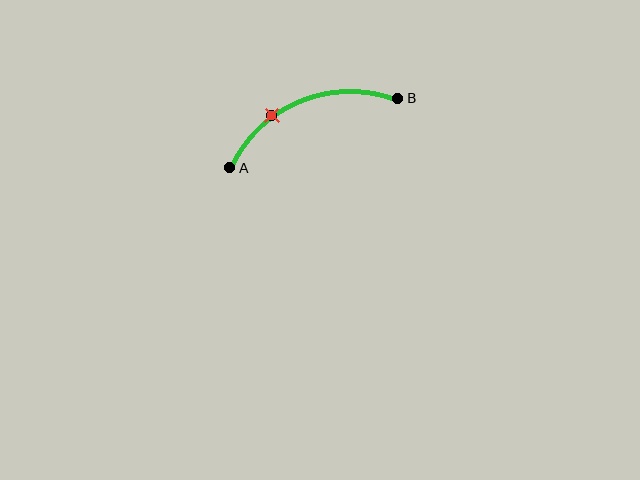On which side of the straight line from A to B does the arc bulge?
The arc bulges above the straight line connecting A and B.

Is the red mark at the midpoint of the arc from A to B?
No. The red mark lies on the arc but is closer to endpoint A. The arc midpoint would be at the point on the curve equidistant along the arc from both A and B.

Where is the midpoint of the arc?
The arc midpoint is the point on the curve farthest from the straight line joining A and B. It sits above that line.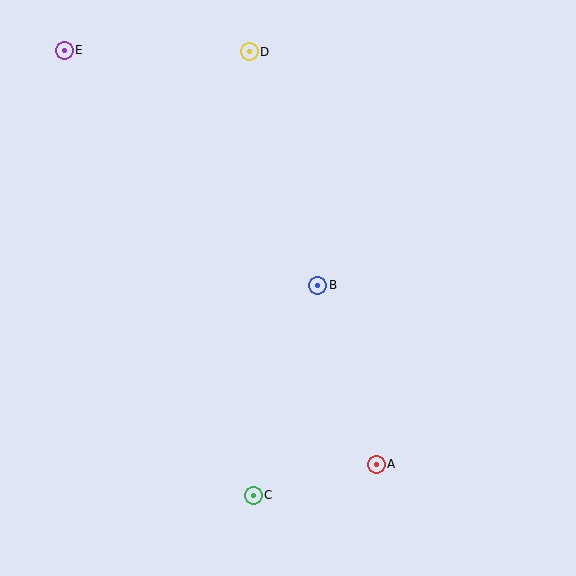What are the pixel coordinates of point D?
Point D is at (249, 52).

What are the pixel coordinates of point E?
Point E is at (64, 50).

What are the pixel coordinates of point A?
Point A is at (376, 464).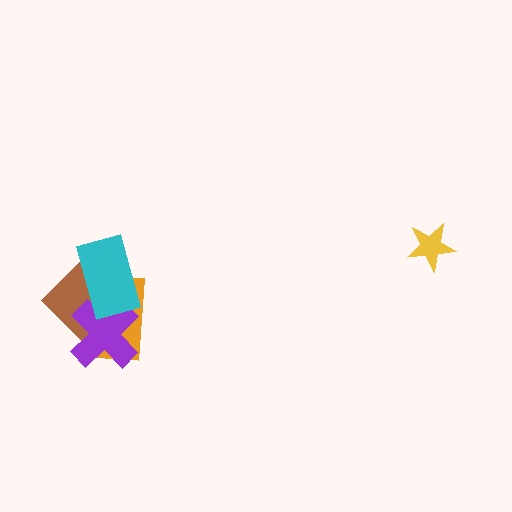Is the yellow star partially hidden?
No, no other shape covers it.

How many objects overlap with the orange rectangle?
3 objects overlap with the orange rectangle.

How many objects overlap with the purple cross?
3 objects overlap with the purple cross.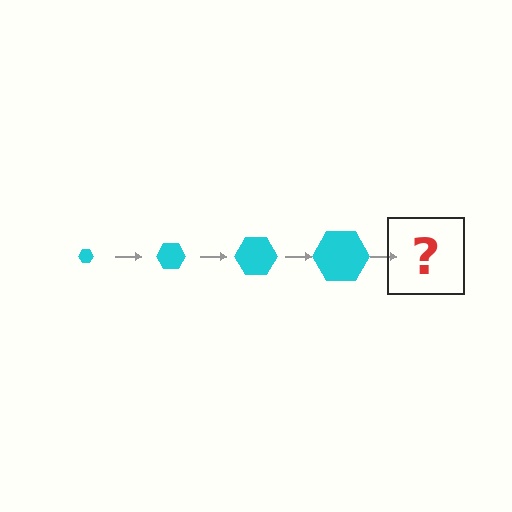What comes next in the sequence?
The next element should be a cyan hexagon, larger than the previous one.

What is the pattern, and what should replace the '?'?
The pattern is that the hexagon gets progressively larger each step. The '?' should be a cyan hexagon, larger than the previous one.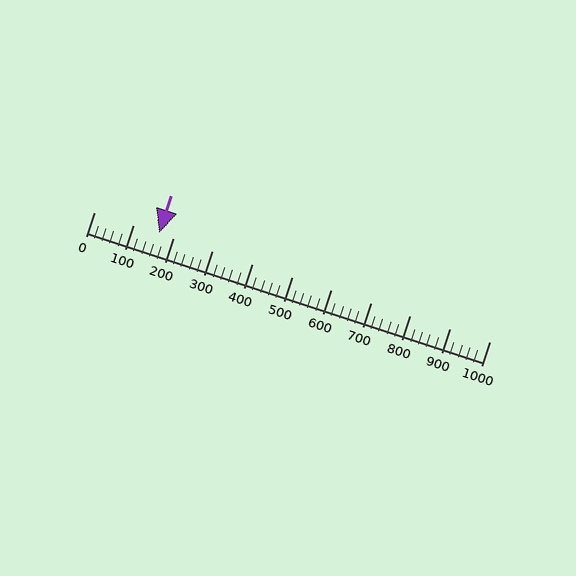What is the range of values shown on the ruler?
The ruler shows values from 0 to 1000.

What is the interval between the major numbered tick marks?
The major tick marks are spaced 100 units apart.